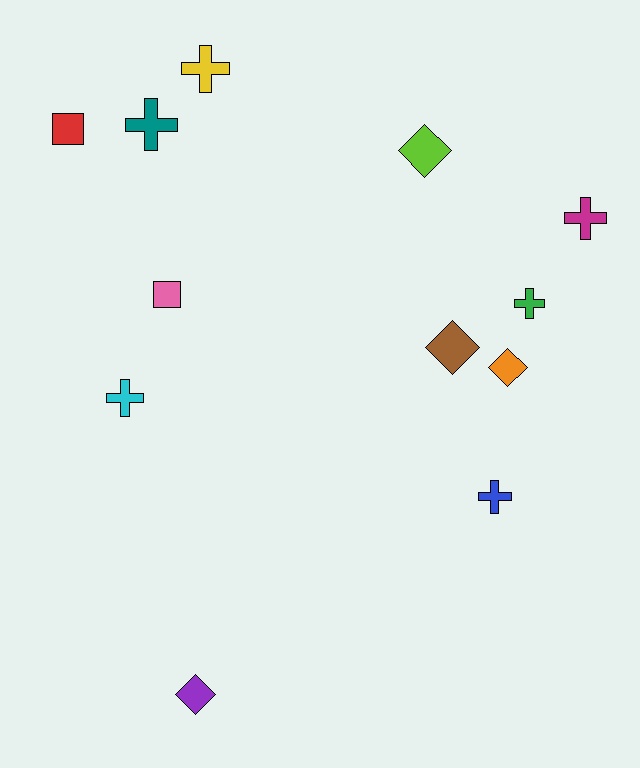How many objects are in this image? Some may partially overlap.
There are 12 objects.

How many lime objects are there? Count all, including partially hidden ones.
There is 1 lime object.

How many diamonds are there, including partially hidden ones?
There are 4 diamonds.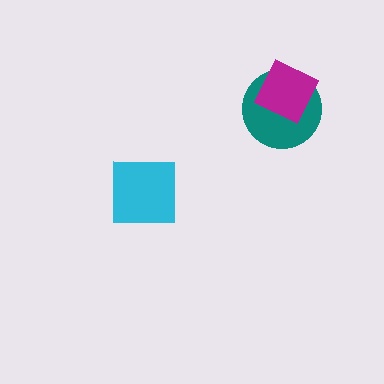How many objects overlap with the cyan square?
0 objects overlap with the cyan square.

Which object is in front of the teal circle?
The magenta diamond is in front of the teal circle.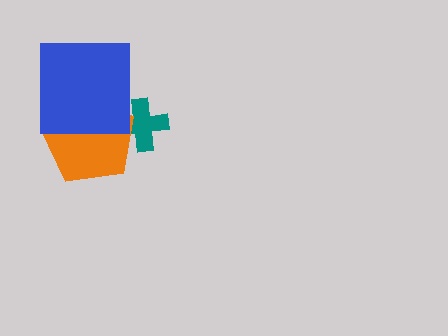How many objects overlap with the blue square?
1 object overlaps with the blue square.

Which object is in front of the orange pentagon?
The blue square is in front of the orange pentagon.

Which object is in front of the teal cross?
The orange pentagon is in front of the teal cross.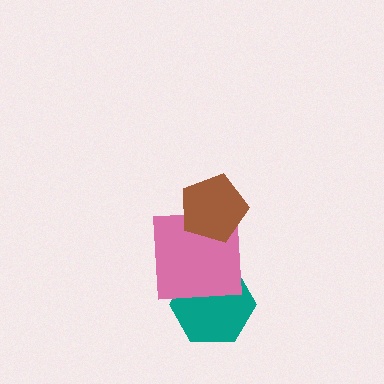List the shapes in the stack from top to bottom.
From top to bottom: the brown pentagon, the pink square, the teal hexagon.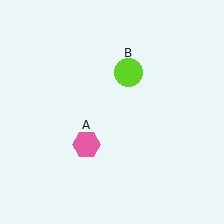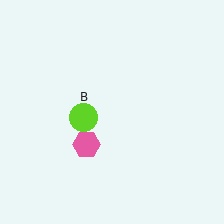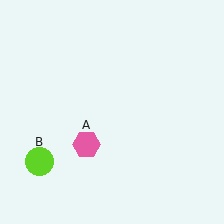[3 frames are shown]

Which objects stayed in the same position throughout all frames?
Pink hexagon (object A) remained stationary.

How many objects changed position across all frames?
1 object changed position: lime circle (object B).